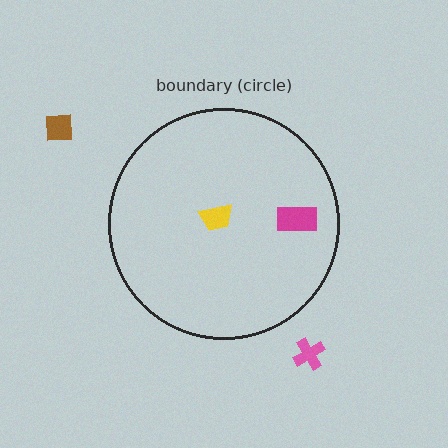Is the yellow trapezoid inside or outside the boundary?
Inside.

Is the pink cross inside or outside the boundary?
Outside.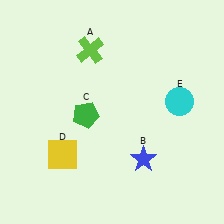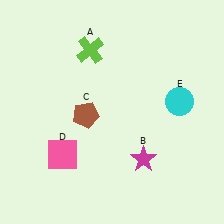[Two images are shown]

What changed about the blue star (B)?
In Image 1, B is blue. In Image 2, it changed to magenta.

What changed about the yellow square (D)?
In Image 1, D is yellow. In Image 2, it changed to pink.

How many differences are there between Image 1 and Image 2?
There are 3 differences between the two images.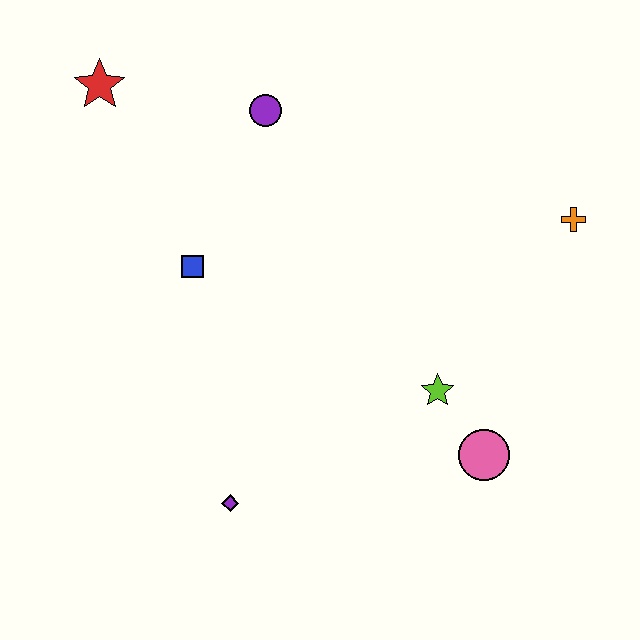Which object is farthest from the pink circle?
The red star is farthest from the pink circle.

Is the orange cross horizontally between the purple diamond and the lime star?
No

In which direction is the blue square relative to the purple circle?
The blue square is below the purple circle.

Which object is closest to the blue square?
The purple circle is closest to the blue square.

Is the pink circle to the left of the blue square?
No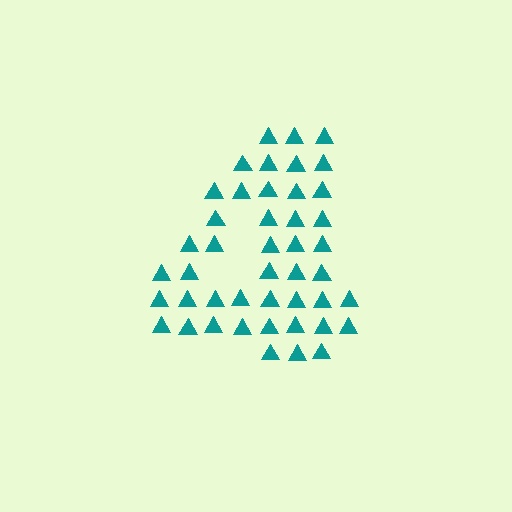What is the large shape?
The large shape is the digit 4.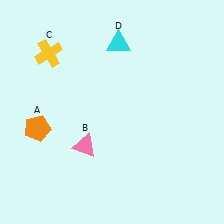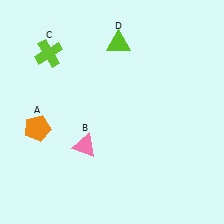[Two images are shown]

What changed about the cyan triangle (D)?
In Image 1, D is cyan. In Image 2, it changed to lime.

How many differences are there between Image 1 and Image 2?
There are 2 differences between the two images.